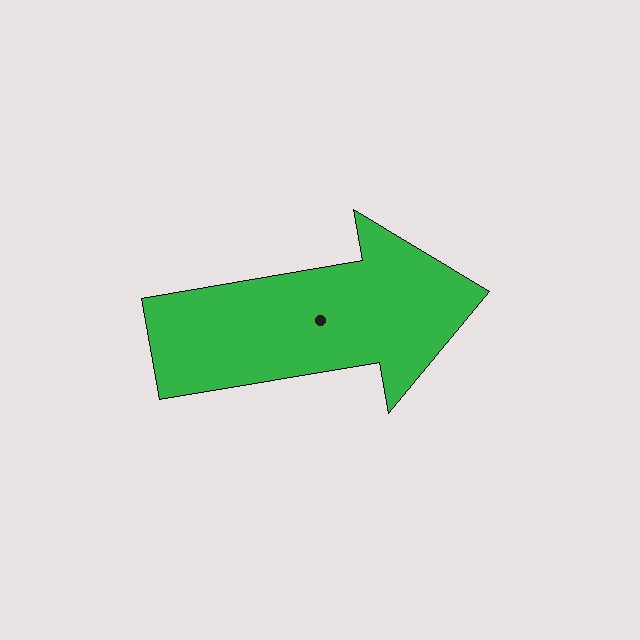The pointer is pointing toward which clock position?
Roughly 3 o'clock.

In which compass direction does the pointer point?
East.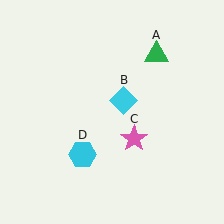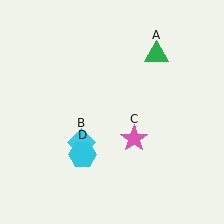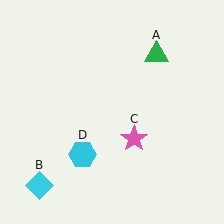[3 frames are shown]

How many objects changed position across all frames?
1 object changed position: cyan diamond (object B).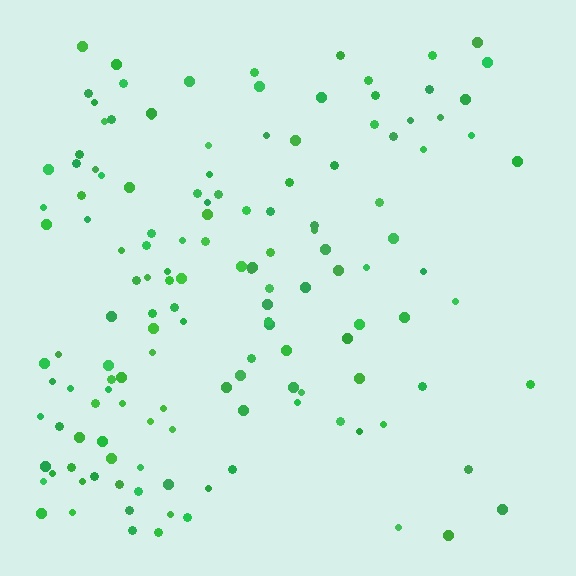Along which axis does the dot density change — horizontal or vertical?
Horizontal.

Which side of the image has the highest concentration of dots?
The left.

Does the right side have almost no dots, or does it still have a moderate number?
Still a moderate number, just noticeably fewer than the left.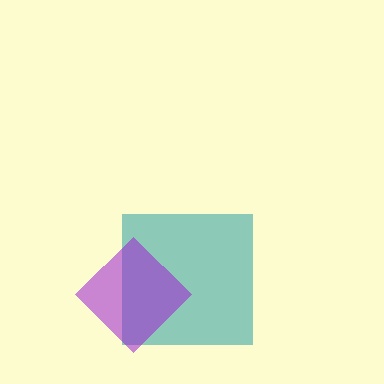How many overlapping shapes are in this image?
There are 2 overlapping shapes in the image.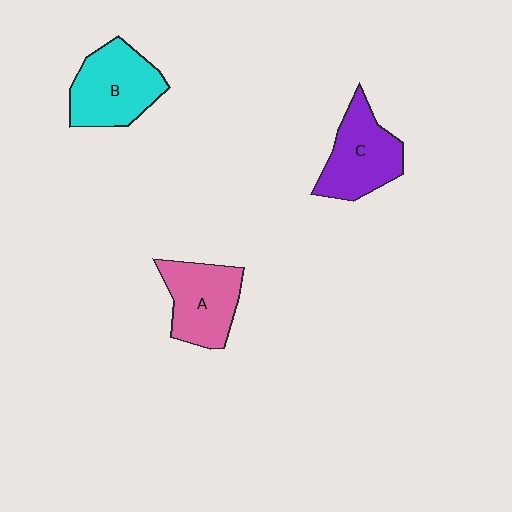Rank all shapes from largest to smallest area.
From largest to smallest: B (cyan), C (purple), A (pink).